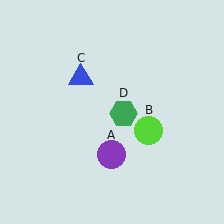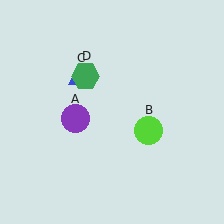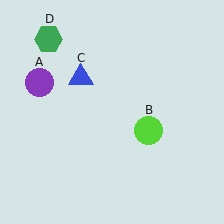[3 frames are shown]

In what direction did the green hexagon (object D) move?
The green hexagon (object D) moved up and to the left.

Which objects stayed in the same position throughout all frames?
Lime circle (object B) and blue triangle (object C) remained stationary.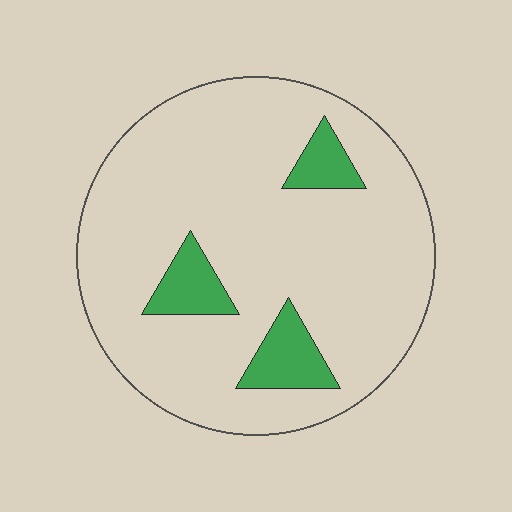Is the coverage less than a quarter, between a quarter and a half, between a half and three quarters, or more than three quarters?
Less than a quarter.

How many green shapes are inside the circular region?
3.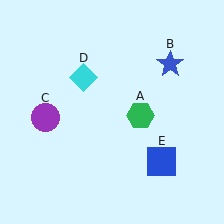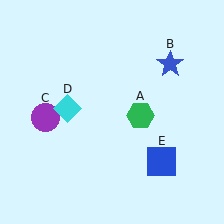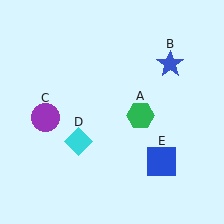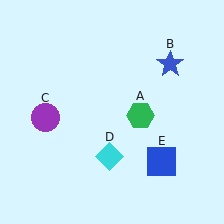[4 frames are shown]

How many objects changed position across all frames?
1 object changed position: cyan diamond (object D).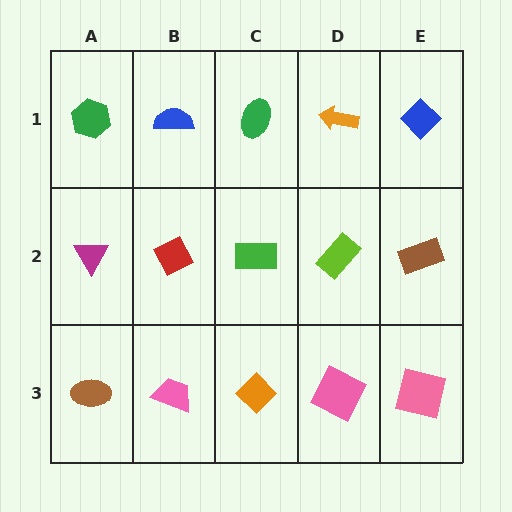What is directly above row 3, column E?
A brown rectangle.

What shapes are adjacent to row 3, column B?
A red diamond (row 2, column B), a brown ellipse (row 3, column A), an orange diamond (row 3, column C).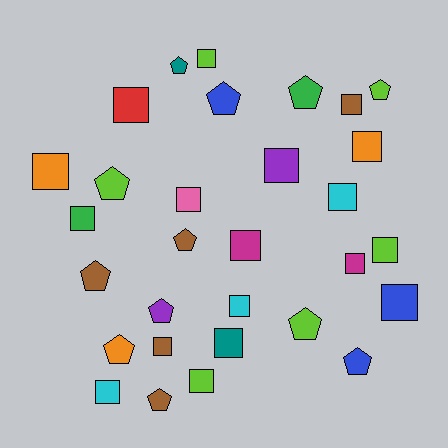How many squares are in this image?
There are 18 squares.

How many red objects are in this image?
There is 1 red object.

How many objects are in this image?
There are 30 objects.